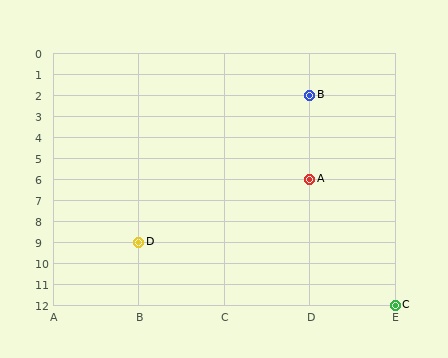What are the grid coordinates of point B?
Point B is at grid coordinates (D, 2).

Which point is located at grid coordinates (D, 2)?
Point B is at (D, 2).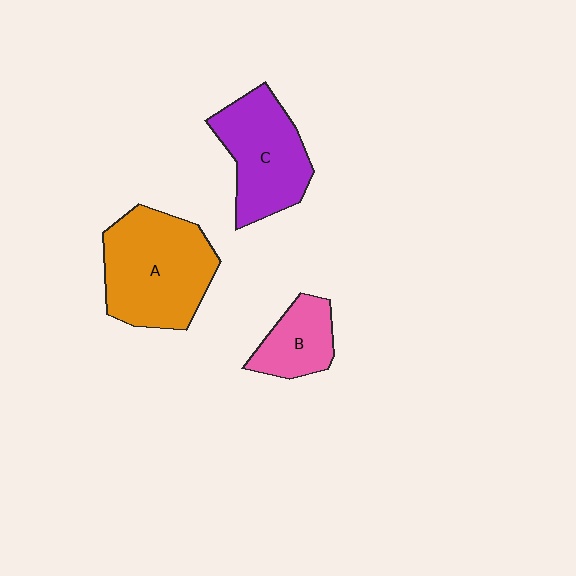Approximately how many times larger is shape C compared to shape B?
Approximately 1.8 times.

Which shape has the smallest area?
Shape B (pink).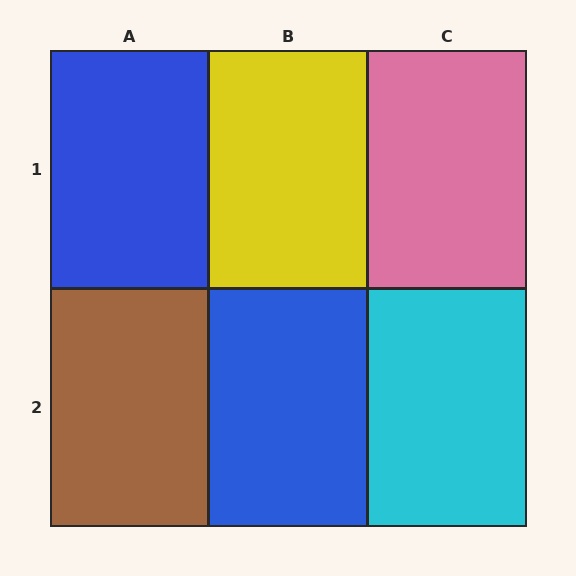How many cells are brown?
1 cell is brown.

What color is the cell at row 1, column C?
Pink.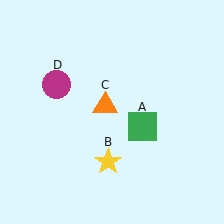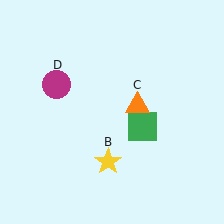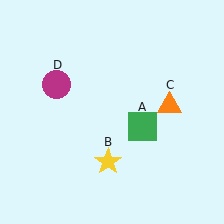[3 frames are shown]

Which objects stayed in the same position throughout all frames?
Green square (object A) and yellow star (object B) and magenta circle (object D) remained stationary.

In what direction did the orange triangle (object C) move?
The orange triangle (object C) moved right.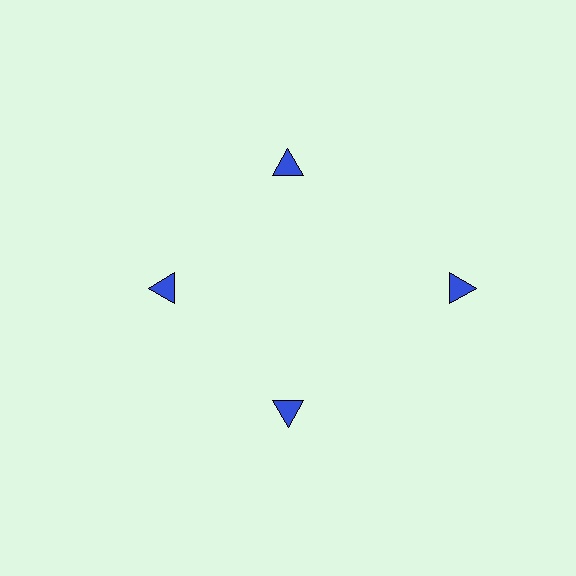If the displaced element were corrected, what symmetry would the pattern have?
It would have 4-fold rotational symmetry — the pattern would map onto itself every 90 degrees.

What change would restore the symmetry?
The symmetry would be restored by moving it inward, back onto the ring so that all 4 triangles sit at equal angles and equal distance from the center.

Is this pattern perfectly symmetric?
No. The 4 blue triangles are arranged in a ring, but one element near the 3 o'clock position is pushed outward from the center, breaking the 4-fold rotational symmetry.